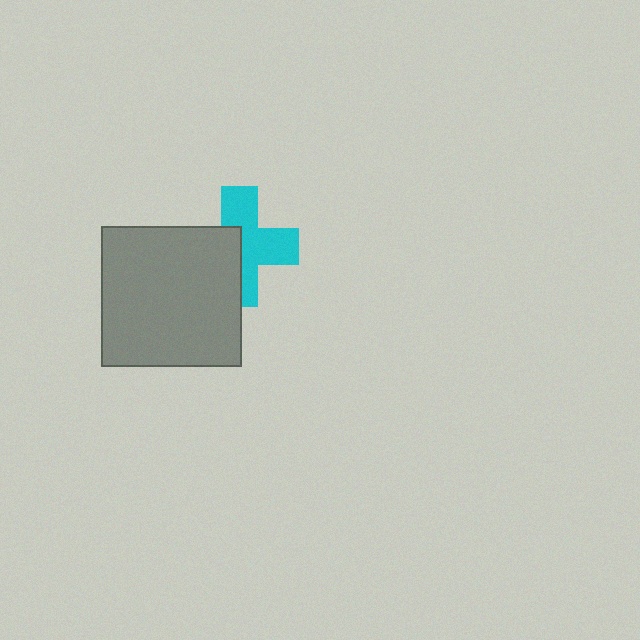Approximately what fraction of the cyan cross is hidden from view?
Roughly 43% of the cyan cross is hidden behind the gray square.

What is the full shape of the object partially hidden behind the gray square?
The partially hidden object is a cyan cross.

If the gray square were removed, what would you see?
You would see the complete cyan cross.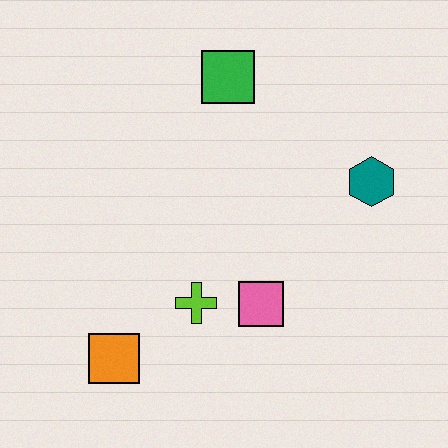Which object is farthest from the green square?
The orange square is farthest from the green square.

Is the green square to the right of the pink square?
No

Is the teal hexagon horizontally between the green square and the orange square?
No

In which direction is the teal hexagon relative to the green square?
The teal hexagon is to the right of the green square.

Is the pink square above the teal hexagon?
No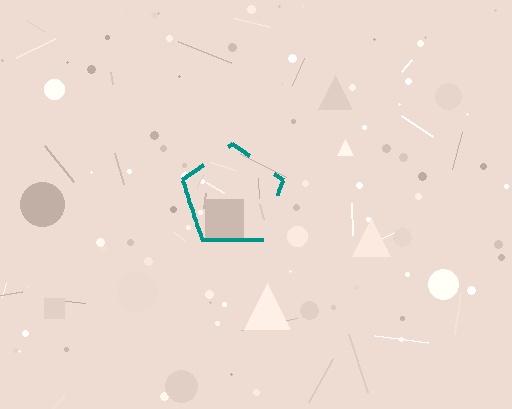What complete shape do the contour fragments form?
The contour fragments form a pentagon.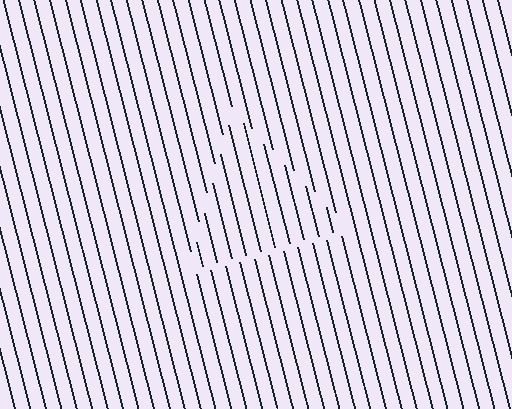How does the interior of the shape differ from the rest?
The interior of the shape contains the same grating, shifted by half a period — the contour is defined by the phase discontinuity where line-ends from the inner and outer gratings abut.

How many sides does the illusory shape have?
3 sides — the line-ends trace a triangle.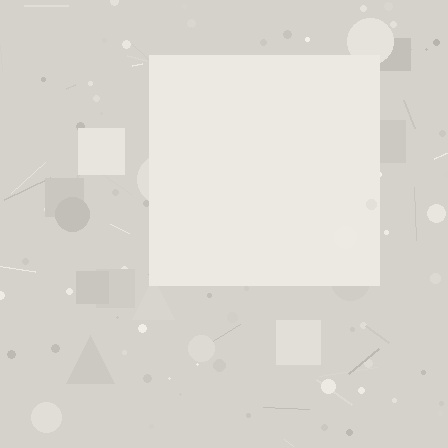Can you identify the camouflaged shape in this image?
The camouflaged shape is a square.